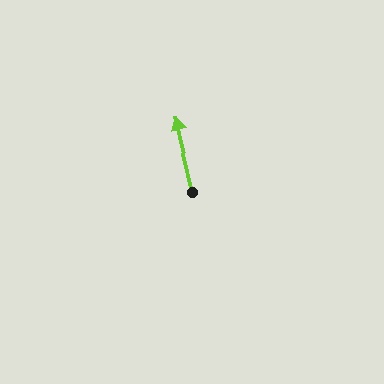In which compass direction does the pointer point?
North.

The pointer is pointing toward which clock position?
Roughly 12 o'clock.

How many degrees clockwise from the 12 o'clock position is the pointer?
Approximately 347 degrees.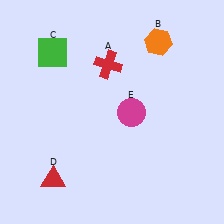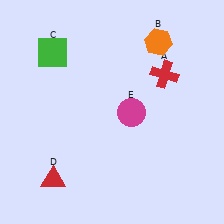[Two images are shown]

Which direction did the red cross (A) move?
The red cross (A) moved right.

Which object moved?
The red cross (A) moved right.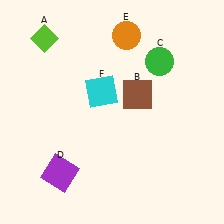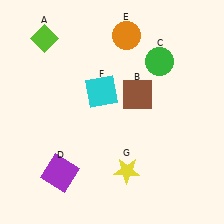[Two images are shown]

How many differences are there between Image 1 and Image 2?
There is 1 difference between the two images.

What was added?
A yellow star (G) was added in Image 2.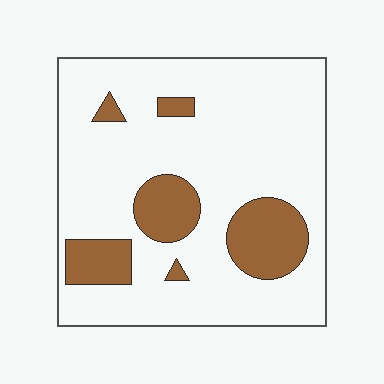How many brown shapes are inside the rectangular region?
6.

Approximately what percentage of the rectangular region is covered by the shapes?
Approximately 20%.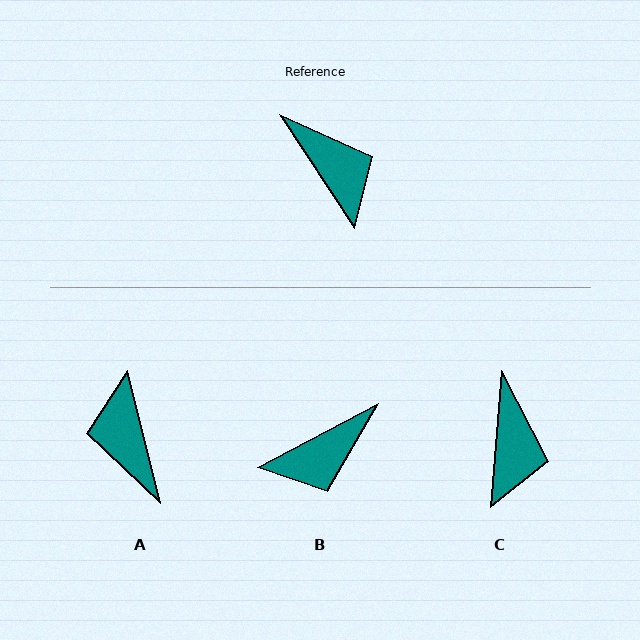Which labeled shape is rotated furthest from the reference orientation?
A, about 161 degrees away.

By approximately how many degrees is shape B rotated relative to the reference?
Approximately 95 degrees clockwise.